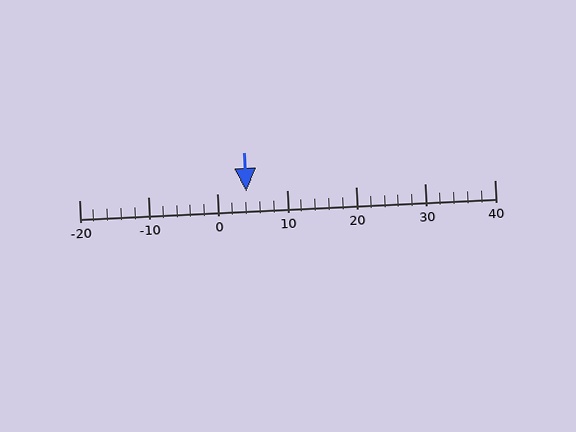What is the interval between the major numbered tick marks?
The major tick marks are spaced 10 units apart.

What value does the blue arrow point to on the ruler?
The blue arrow points to approximately 4.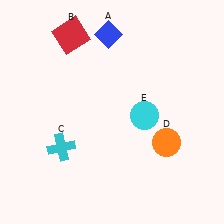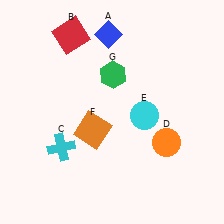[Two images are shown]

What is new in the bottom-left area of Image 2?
An orange square (F) was added in the bottom-left area of Image 2.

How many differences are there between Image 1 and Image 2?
There are 2 differences between the two images.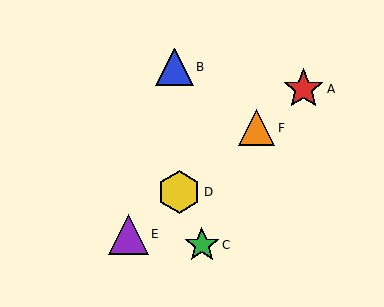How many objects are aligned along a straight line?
4 objects (A, D, E, F) are aligned along a straight line.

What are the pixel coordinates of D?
Object D is at (179, 192).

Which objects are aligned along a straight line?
Objects A, D, E, F are aligned along a straight line.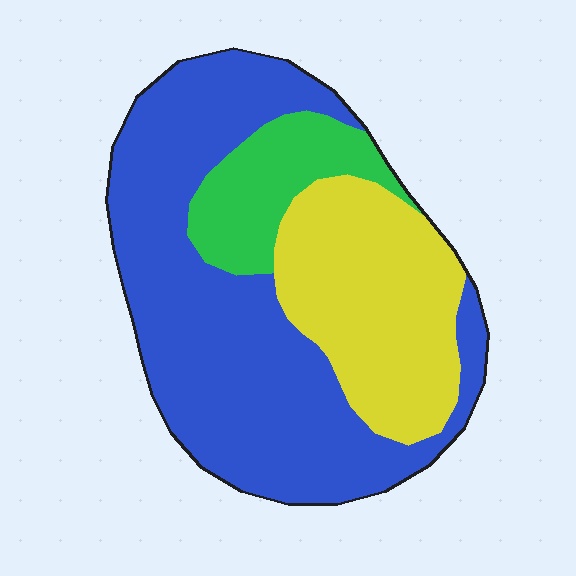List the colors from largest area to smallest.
From largest to smallest: blue, yellow, green.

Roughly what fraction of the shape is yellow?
Yellow takes up about one quarter (1/4) of the shape.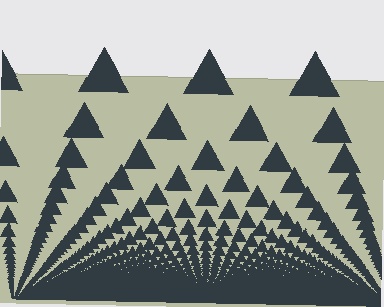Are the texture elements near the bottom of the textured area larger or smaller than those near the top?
Smaller. The gradient is inverted — elements near the bottom are smaller and denser.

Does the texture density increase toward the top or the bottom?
Density increases toward the bottom.